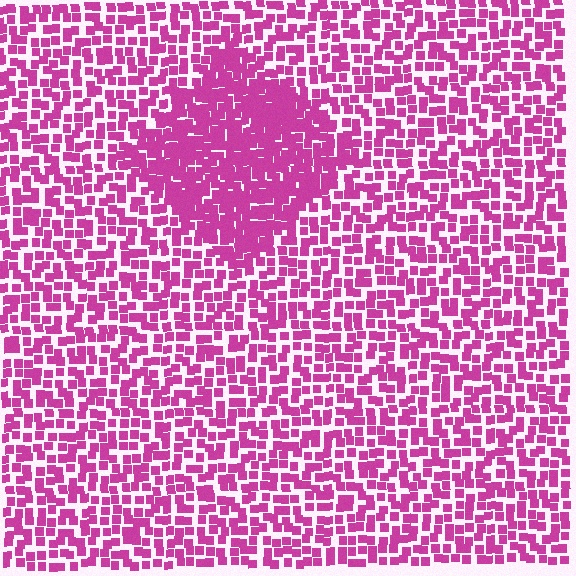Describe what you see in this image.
The image contains small magenta elements arranged at two different densities. A diamond-shaped region is visible where the elements are more densely packed than the surrounding area.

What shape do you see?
I see a diamond.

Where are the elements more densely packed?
The elements are more densely packed inside the diamond boundary.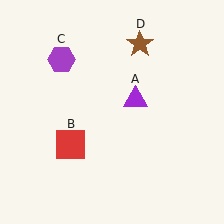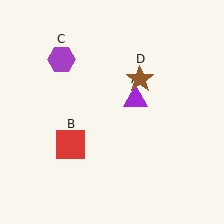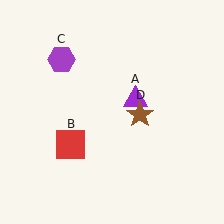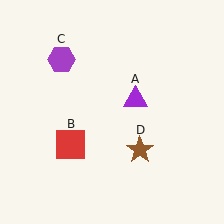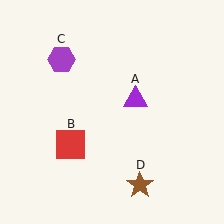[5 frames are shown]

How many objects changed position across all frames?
1 object changed position: brown star (object D).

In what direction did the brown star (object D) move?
The brown star (object D) moved down.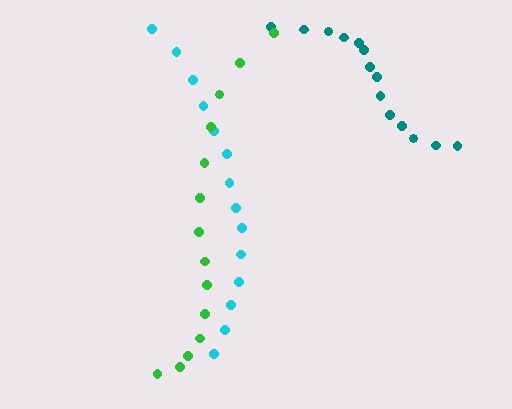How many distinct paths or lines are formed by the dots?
There are 3 distinct paths.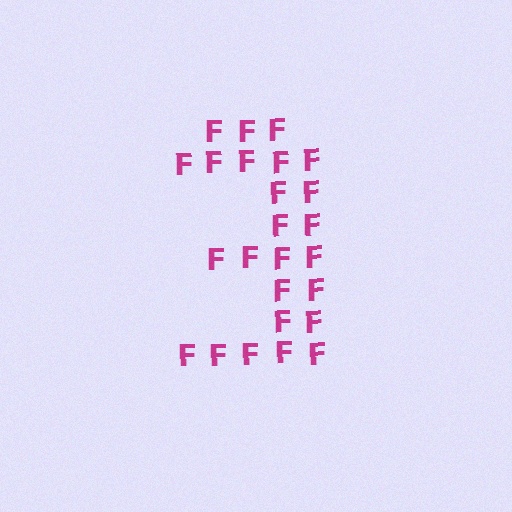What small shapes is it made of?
It is made of small letter F's.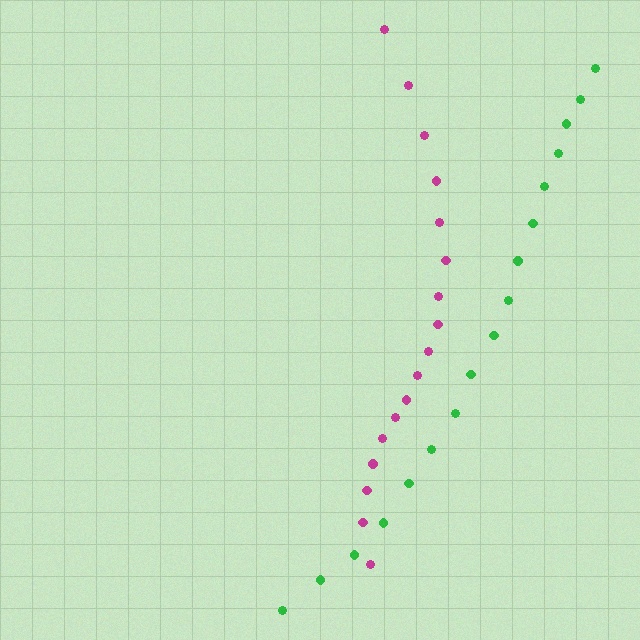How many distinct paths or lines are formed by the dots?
There are 2 distinct paths.